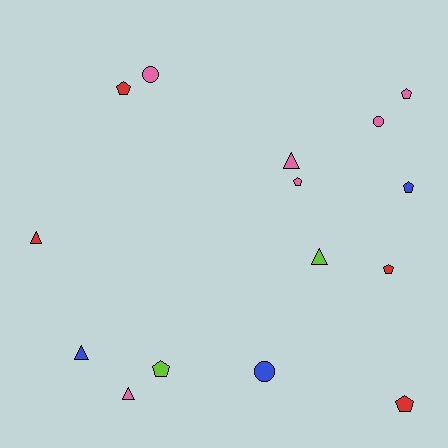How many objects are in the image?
There are 15 objects.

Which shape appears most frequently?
Pentagon, with 7 objects.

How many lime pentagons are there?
There is 1 lime pentagon.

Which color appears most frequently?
Pink, with 6 objects.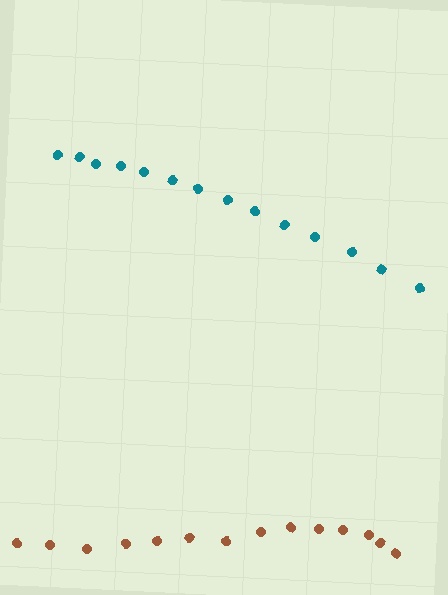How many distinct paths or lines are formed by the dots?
There are 2 distinct paths.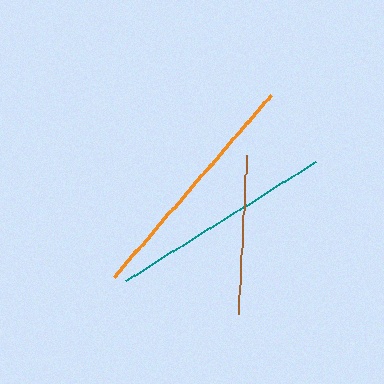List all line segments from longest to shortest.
From longest to shortest: orange, teal, brown.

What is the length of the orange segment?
The orange segment is approximately 240 pixels long.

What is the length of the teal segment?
The teal segment is approximately 224 pixels long.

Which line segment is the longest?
The orange line is the longest at approximately 240 pixels.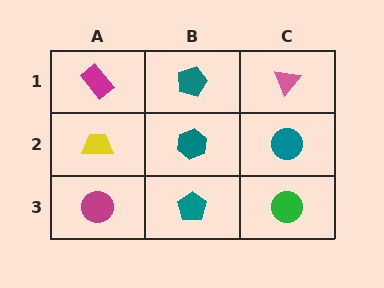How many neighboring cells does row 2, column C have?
3.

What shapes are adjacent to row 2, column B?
A teal pentagon (row 1, column B), a teal pentagon (row 3, column B), a yellow trapezoid (row 2, column A), a teal circle (row 2, column C).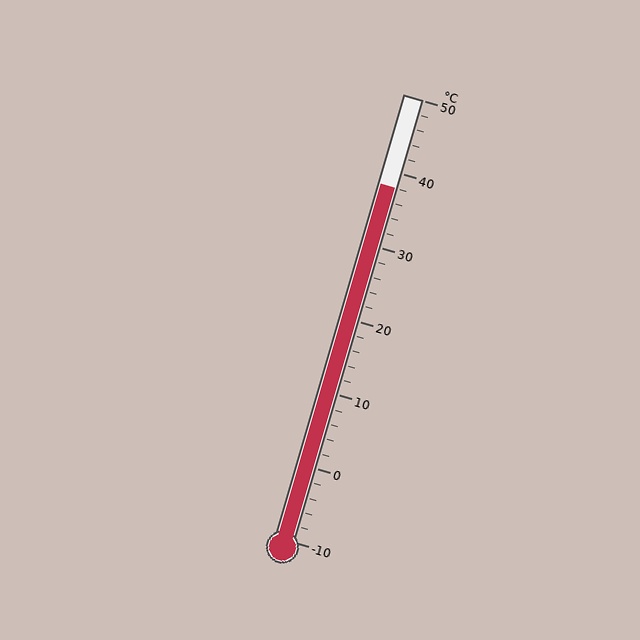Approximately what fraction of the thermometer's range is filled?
The thermometer is filled to approximately 80% of its range.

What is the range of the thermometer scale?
The thermometer scale ranges from -10°C to 50°C.